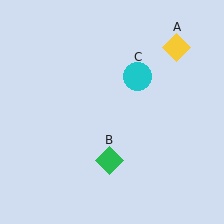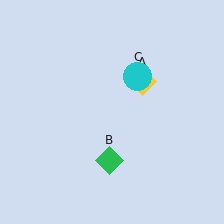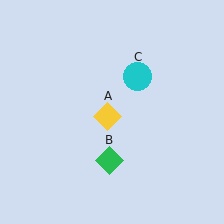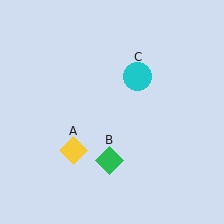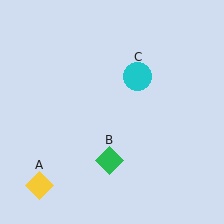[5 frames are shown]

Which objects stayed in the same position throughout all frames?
Green diamond (object B) and cyan circle (object C) remained stationary.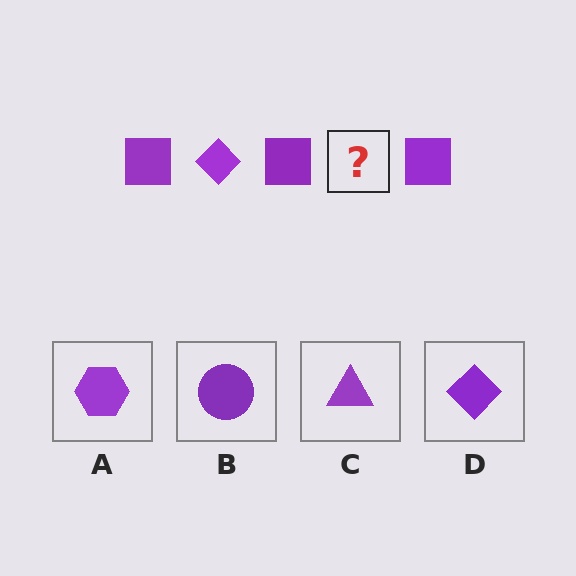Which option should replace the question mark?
Option D.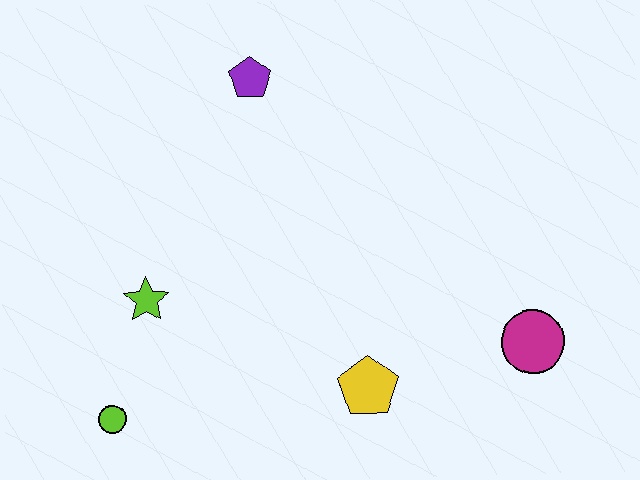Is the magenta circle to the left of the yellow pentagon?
No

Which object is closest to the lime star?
The lime circle is closest to the lime star.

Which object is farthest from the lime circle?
The magenta circle is farthest from the lime circle.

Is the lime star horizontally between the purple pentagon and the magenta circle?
No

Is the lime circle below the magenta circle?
Yes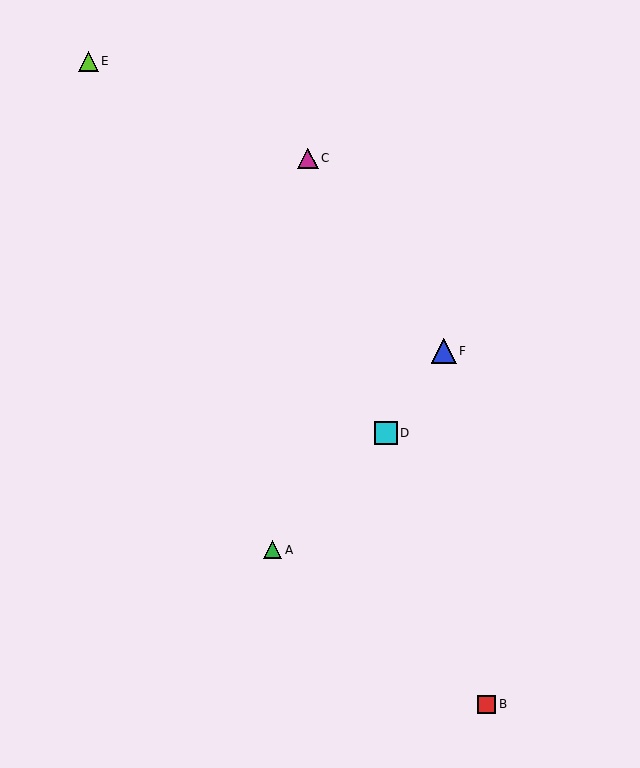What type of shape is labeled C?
Shape C is a magenta triangle.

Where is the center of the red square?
The center of the red square is at (487, 704).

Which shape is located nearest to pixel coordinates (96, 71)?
The lime triangle (labeled E) at (88, 61) is nearest to that location.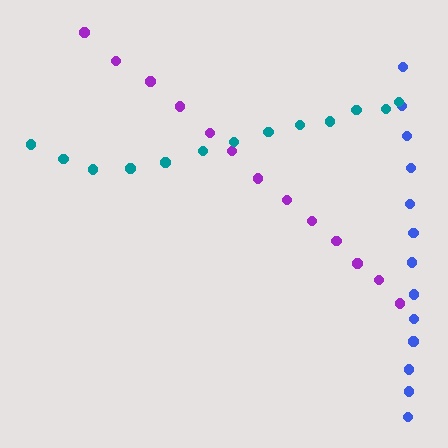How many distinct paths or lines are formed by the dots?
There are 3 distinct paths.